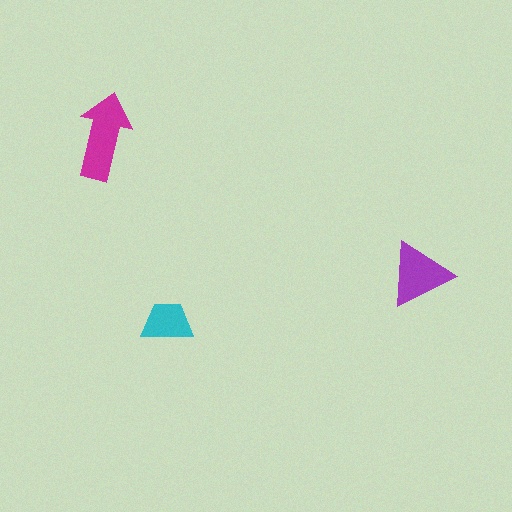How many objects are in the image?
There are 3 objects in the image.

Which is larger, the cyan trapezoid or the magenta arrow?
The magenta arrow.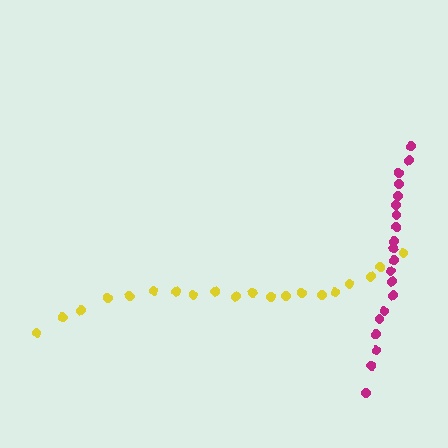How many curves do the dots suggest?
There are 2 distinct paths.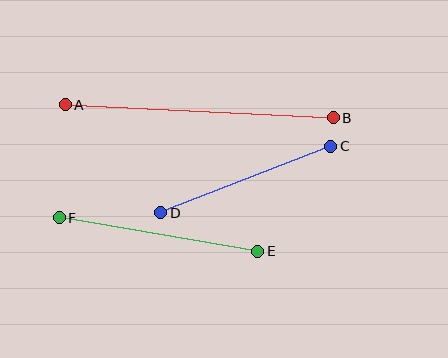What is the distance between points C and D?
The distance is approximately 183 pixels.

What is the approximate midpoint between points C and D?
The midpoint is at approximately (246, 179) pixels.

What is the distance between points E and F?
The distance is approximately 201 pixels.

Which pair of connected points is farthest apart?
Points A and B are farthest apart.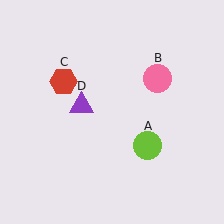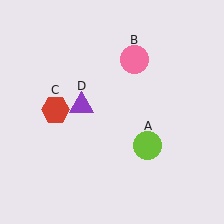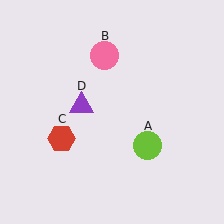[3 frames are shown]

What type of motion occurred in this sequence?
The pink circle (object B), red hexagon (object C) rotated counterclockwise around the center of the scene.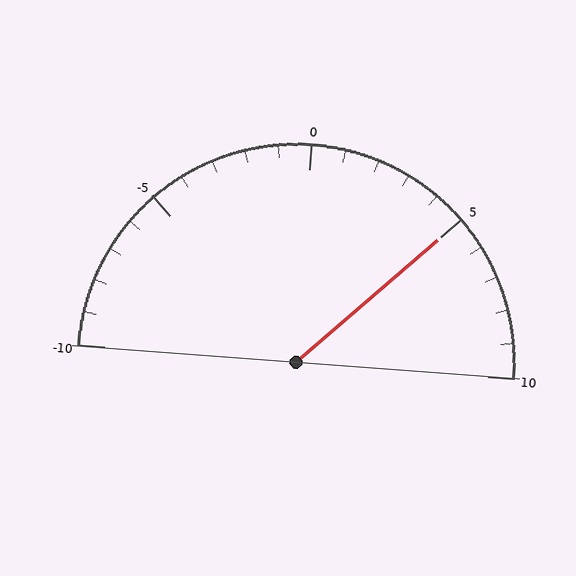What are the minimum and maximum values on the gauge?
The gauge ranges from -10 to 10.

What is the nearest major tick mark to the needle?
The nearest major tick mark is 5.